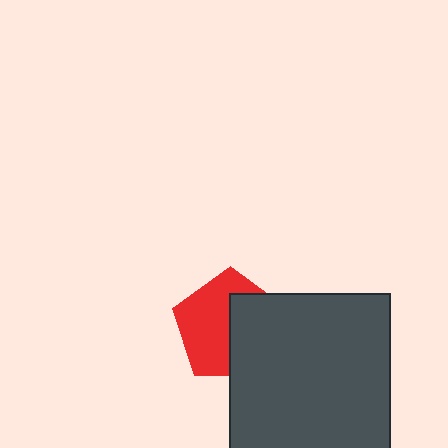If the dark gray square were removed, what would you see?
You would see the complete red pentagon.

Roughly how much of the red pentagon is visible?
About half of it is visible (roughly 55%).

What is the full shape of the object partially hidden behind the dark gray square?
The partially hidden object is a red pentagon.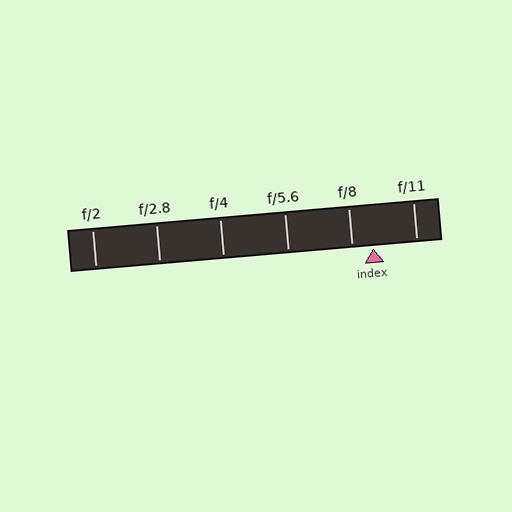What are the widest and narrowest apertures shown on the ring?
The widest aperture shown is f/2 and the narrowest is f/11.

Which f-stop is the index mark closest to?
The index mark is closest to f/8.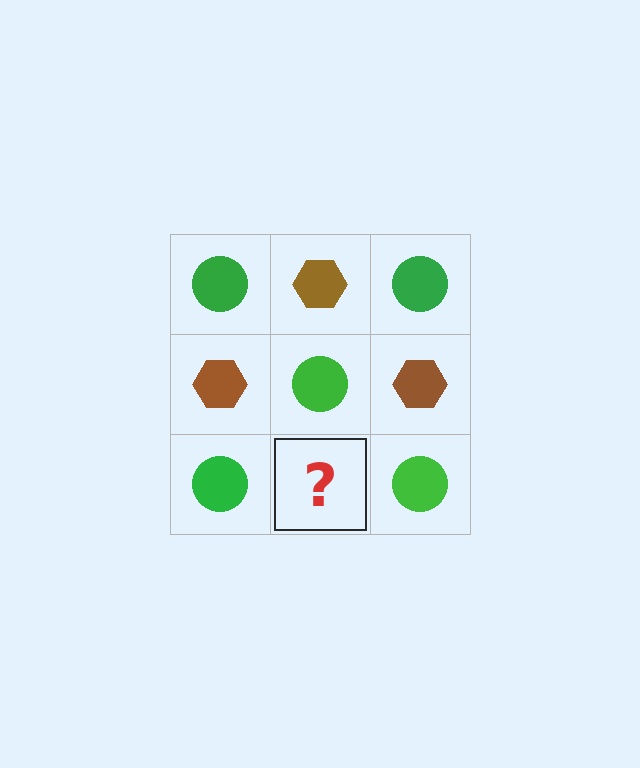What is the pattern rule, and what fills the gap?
The rule is that it alternates green circle and brown hexagon in a checkerboard pattern. The gap should be filled with a brown hexagon.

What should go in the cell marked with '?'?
The missing cell should contain a brown hexagon.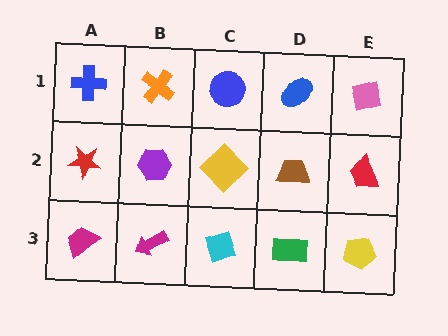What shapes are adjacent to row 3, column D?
A brown trapezoid (row 2, column D), a cyan diamond (row 3, column C), a yellow pentagon (row 3, column E).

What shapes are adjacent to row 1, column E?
A red trapezoid (row 2, column E), a blue ellipse (row 1, column D).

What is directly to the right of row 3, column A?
A magenta arrow.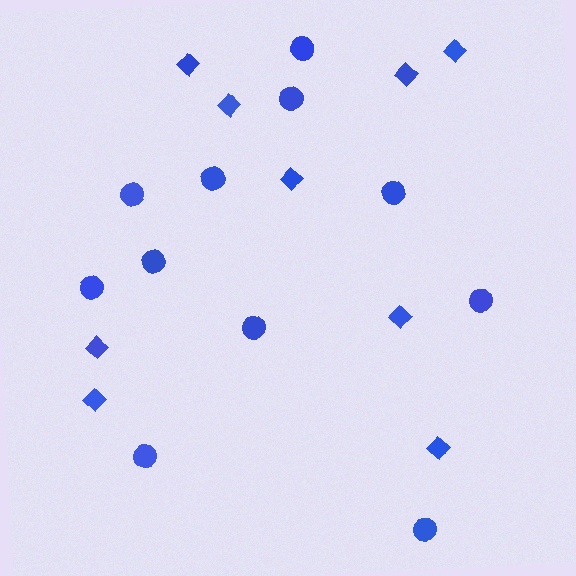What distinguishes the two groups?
There are 2 groups: one group of circles (11) and one group of diamonds (9).